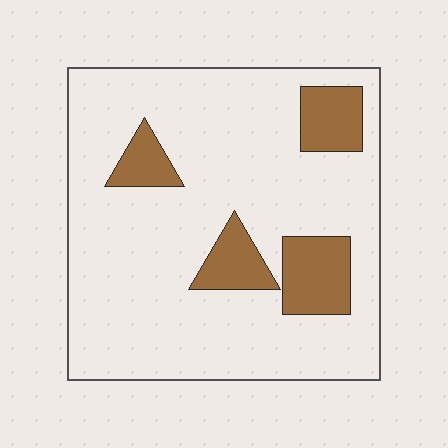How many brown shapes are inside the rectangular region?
4.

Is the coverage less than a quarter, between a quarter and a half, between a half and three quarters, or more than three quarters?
Less than a quarter.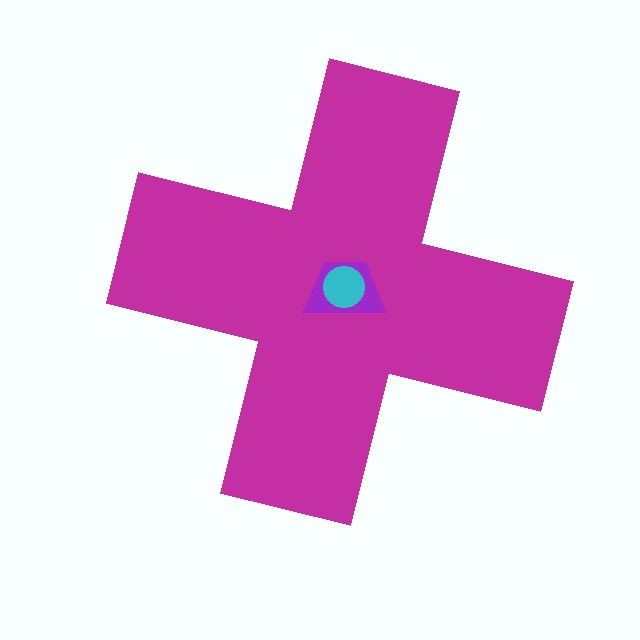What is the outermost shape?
The magenta cross.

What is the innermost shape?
The cyan circle.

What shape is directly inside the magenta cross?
The purple trapezoid.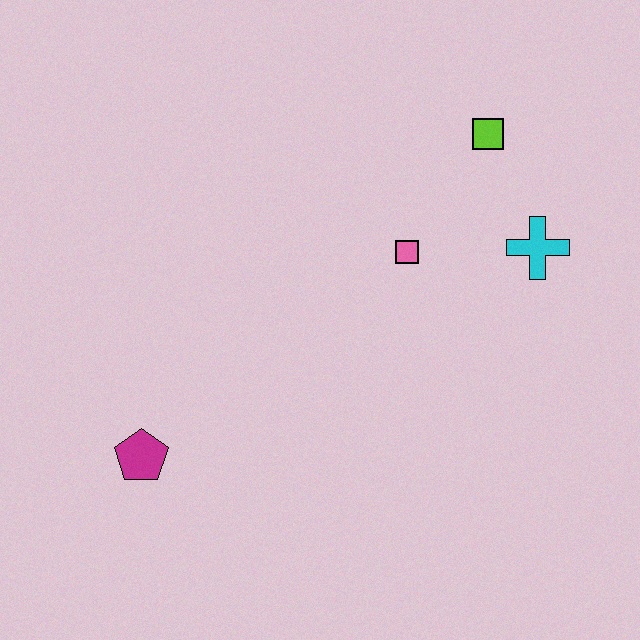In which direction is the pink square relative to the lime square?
The pink square is below the lime square.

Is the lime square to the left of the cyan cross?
Yes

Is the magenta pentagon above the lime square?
No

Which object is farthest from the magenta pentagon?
The lime square is farthest from the magenta pentagon.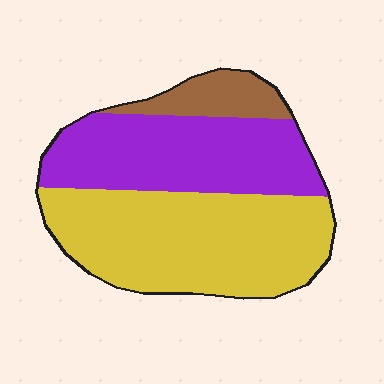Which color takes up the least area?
Brown, at roughly 10%.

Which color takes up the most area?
Yellow, at roughly 50%.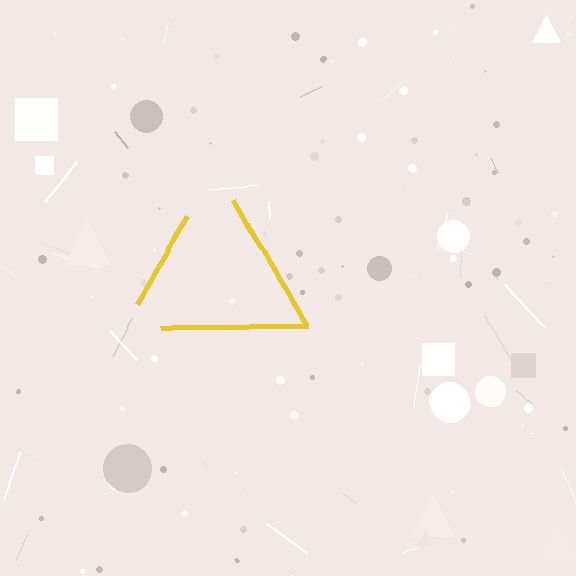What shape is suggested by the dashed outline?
The dashed outline suggests a triangle.